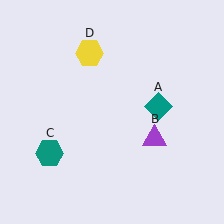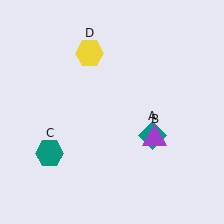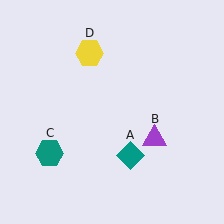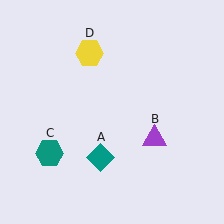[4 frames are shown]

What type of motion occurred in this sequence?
The teal diamond (object A) rotated clockwise around the center of the scene.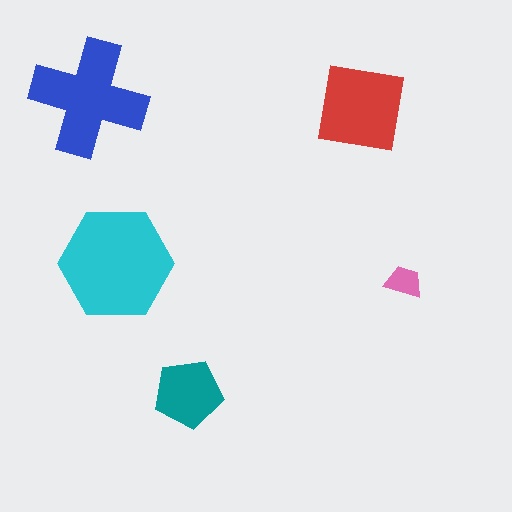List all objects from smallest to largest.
The pink trapezoid, the teal pentagon, the red square, the blue cross, the cyan hexagon.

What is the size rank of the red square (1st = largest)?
3rd.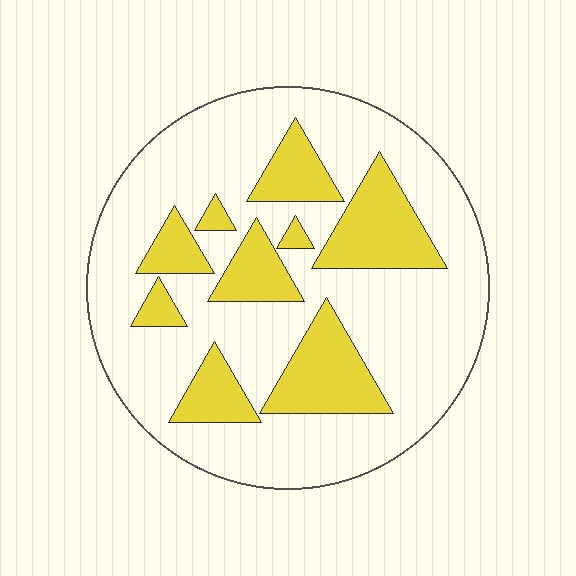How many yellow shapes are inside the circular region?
9.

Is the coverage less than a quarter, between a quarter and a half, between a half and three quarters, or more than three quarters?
Between a quarter and a half.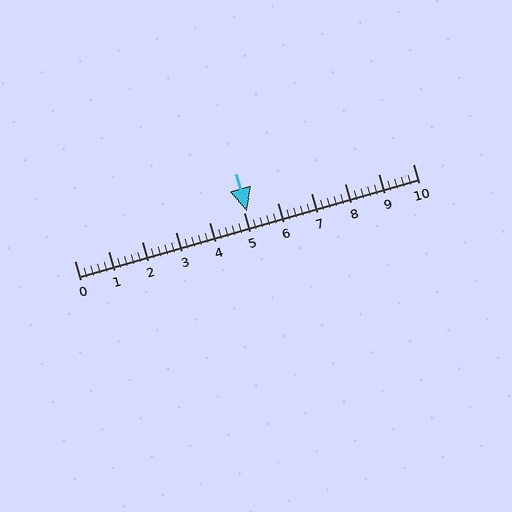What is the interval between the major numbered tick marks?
The major tick marks are spaced 1 units apart.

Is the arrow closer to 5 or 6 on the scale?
The arrow is closer to 5.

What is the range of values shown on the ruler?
The ruler shows values from 0 to 10.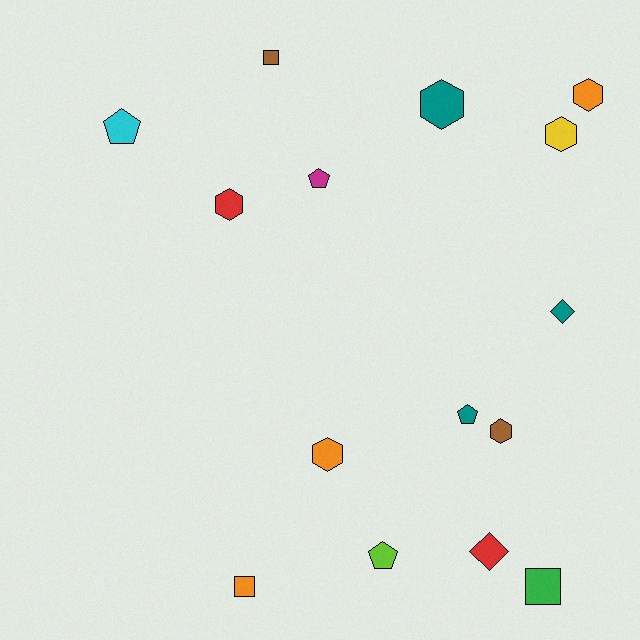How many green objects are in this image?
There is 1 green object.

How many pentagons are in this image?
There are 4 pentagons.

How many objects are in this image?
There are 15 objects.